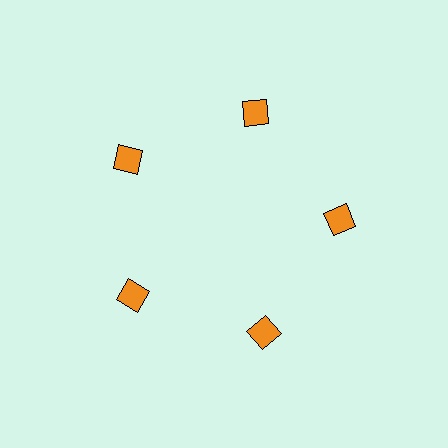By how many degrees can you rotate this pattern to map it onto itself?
The pattern maps onto itself every 72 degrees of rotation.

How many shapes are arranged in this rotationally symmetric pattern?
There are 5 shapes, arranged in 5 groups of 1.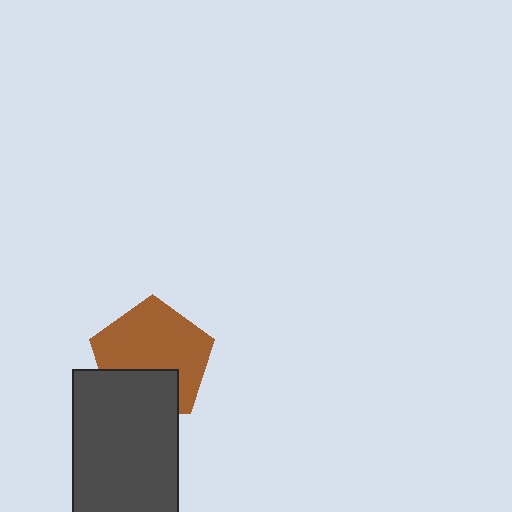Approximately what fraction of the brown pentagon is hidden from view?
Roughly 31% of the brown pentagon is hidden behind the dark gray rectangle.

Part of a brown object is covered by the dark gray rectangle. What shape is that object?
It is a pentagon.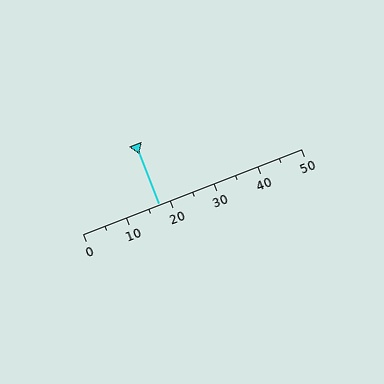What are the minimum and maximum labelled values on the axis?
The axis runs from 0 to 50.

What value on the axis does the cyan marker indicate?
The marker indicates approximately 17.5.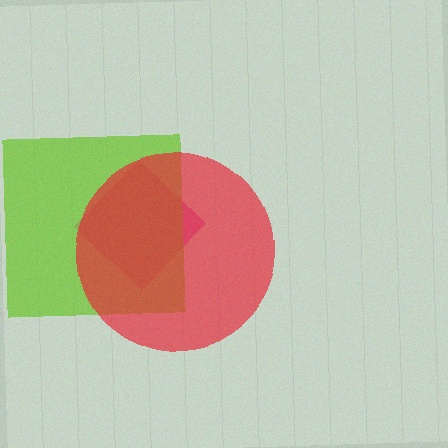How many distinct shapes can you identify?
There are 3 distinct shapes: a magenta diamond, a lime square, a red circle.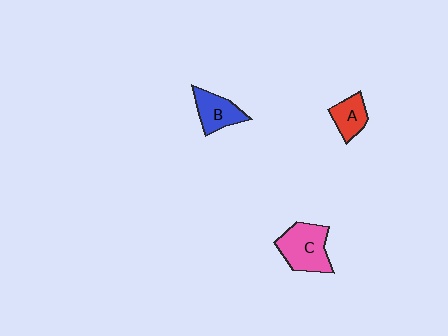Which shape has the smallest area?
Shape A (red).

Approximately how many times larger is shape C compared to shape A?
Approximately 1.7 times.